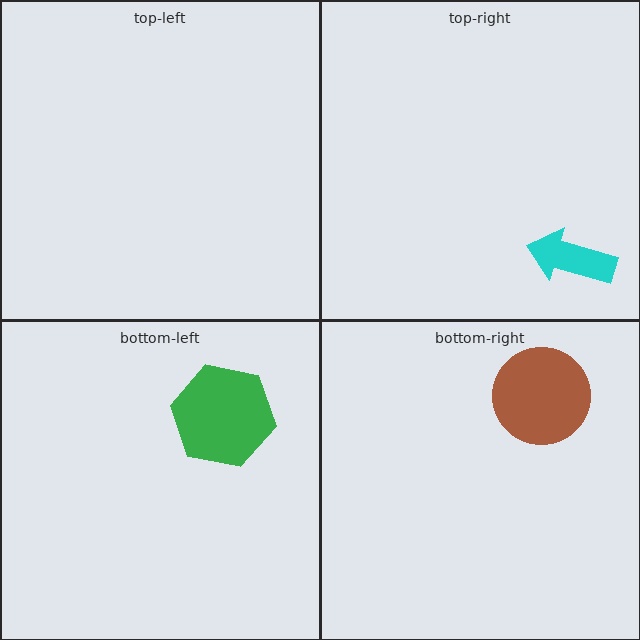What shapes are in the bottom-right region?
The brown circle.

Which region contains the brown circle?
The bottom-right region.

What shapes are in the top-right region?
The cyan arrow.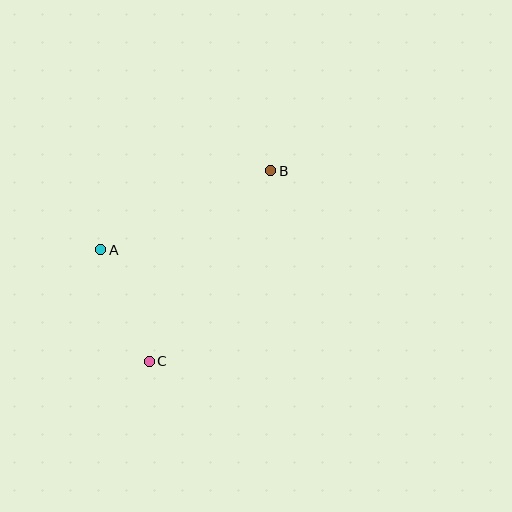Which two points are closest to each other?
Points A and C are closest to each other.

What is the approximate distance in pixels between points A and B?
The distance between A and B is approximately 188 pixels.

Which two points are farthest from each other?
Points B and C are farthest from each other.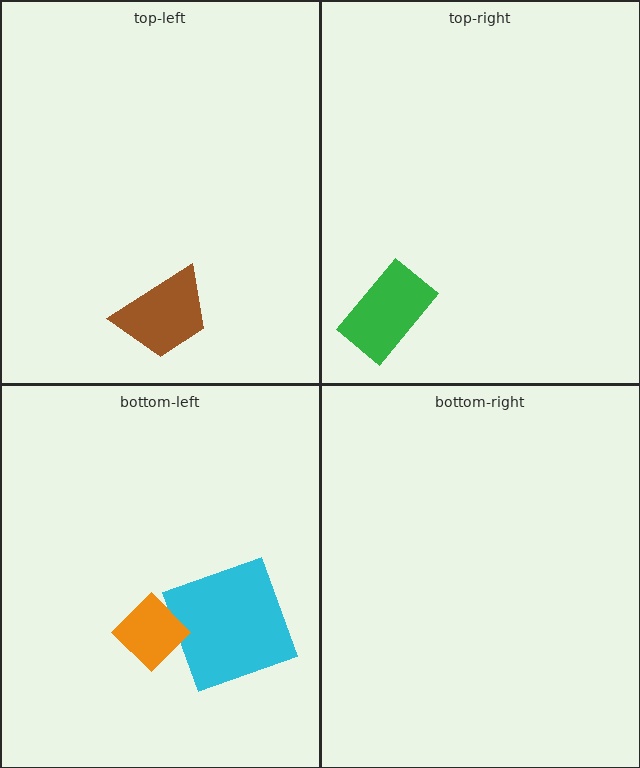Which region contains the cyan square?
The bottom-left region.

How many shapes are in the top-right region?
1.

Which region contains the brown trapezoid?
The top-left region.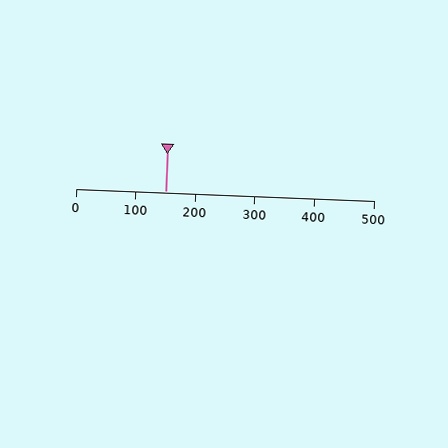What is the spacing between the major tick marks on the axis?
The major ticks are spaced 100 apart.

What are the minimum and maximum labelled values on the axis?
The axis runs from 0 to 500.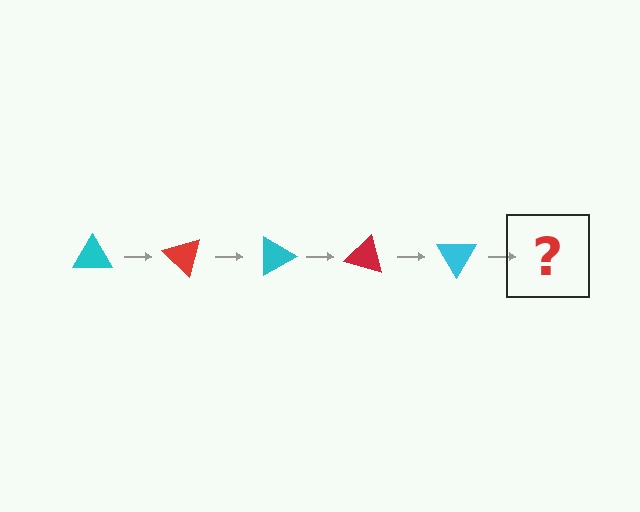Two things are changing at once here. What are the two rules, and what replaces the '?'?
The two rules are that it rotates 45 degrees each step and the color cycles through cyan and red. The '?' should be a red triangle, rotated 225 degrees from the start.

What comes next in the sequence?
The next element should be a red triangle, rotated 225 degrees from the start.